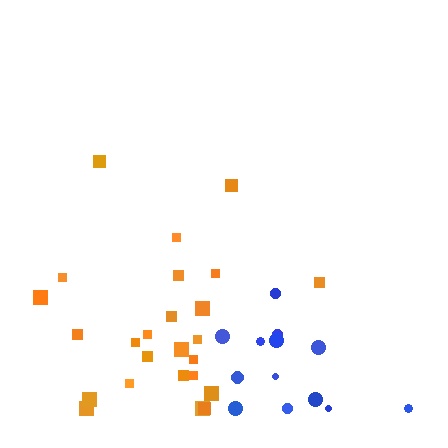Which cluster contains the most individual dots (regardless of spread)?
Orange (25).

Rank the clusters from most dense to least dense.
orange, blue.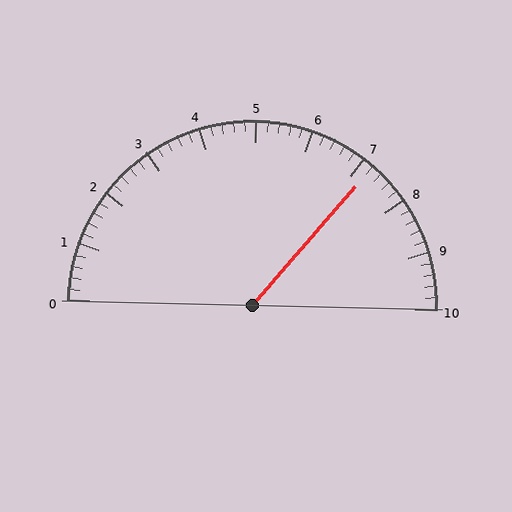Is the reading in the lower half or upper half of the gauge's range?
The reading is in the upper half of the range (0 to 10).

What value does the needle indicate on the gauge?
The needle indicates approximately 7.2.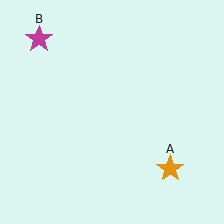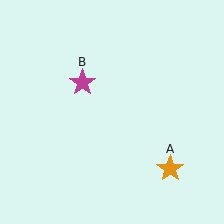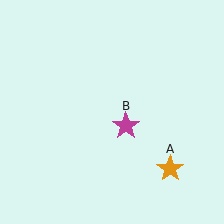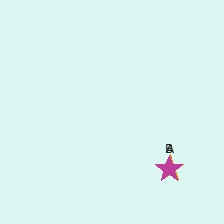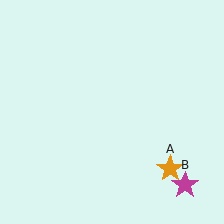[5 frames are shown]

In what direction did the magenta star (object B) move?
The magenta star (object B) moved down and to the right.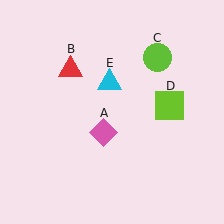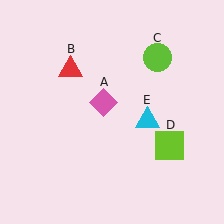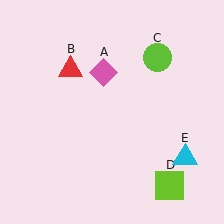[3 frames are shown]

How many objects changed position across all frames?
3 objects changed position: pink diamond (object A), lime square (object D), cyan triangle (object E).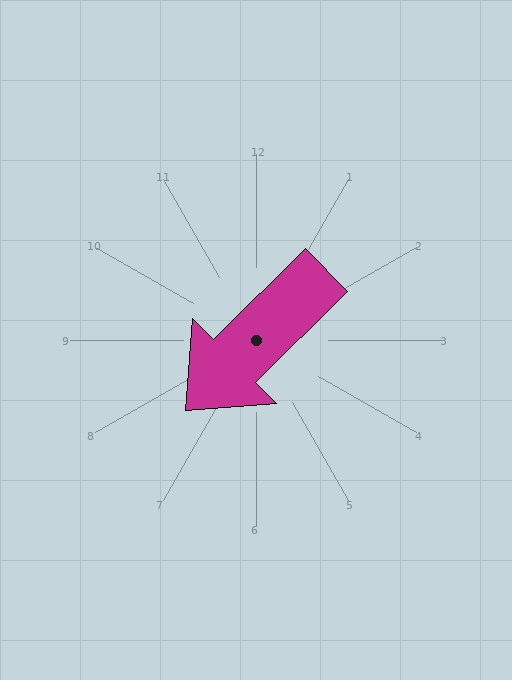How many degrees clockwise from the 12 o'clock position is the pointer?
Approximately 225 degrees.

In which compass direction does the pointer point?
Southwest.